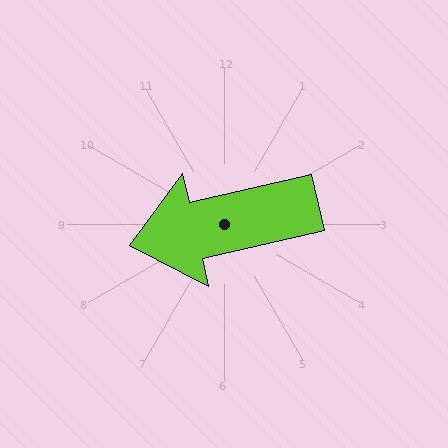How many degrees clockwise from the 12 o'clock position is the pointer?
Approximately 257 degrees.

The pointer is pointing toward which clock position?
Roughly 9 o'clock.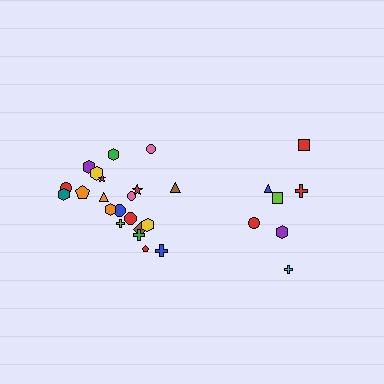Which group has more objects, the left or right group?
The left group.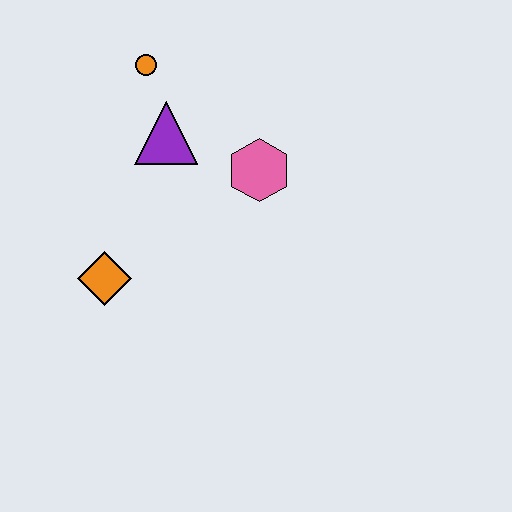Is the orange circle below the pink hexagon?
No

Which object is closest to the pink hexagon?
The purple triangle is closest to the pink hexagon.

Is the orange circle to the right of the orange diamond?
Yes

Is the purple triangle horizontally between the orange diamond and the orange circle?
No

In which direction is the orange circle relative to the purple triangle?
The orange circle is above the purple triangle.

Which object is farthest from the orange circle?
The orange diamond is farthest from the orange circle.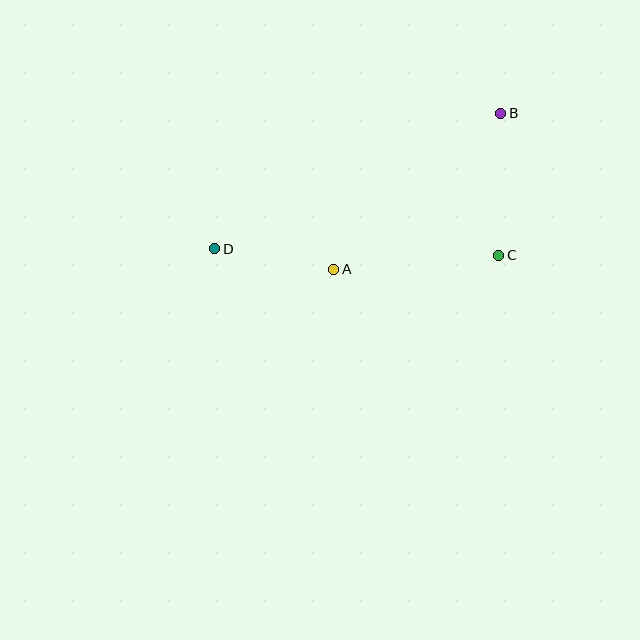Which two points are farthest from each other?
Points B and D are farthest from each other.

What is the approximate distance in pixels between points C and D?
The distance between C and D is approximately 284 pixels.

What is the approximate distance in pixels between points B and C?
The distance between B and C is approximately 142 pixels.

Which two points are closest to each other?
Points A and D are closest to each other.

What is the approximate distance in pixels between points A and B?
The distance between A and B is approximately 229 pixels.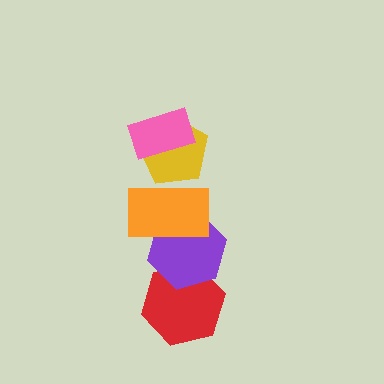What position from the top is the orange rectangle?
The orange rectangle is 3rd from the top.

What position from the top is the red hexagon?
The red hexagon is 5th from the top.